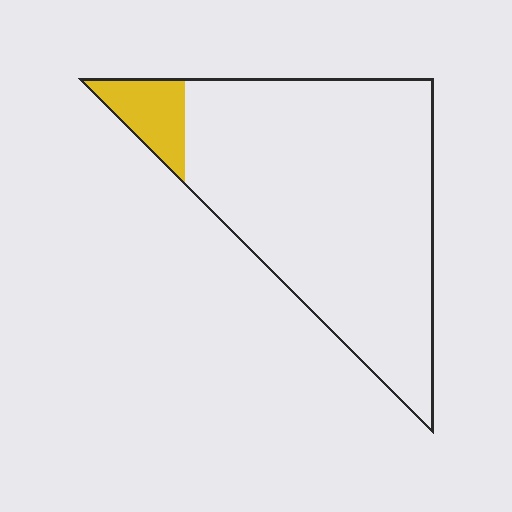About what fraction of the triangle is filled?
About one tenth (1/10).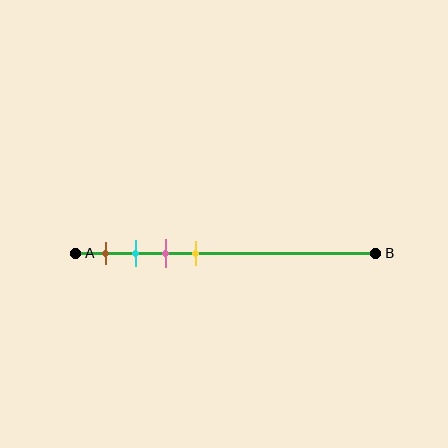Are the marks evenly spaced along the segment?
Yes, the marks are approximately evenly spaced.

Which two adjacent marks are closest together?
The cyan and pink marks are the closest adjacent pair.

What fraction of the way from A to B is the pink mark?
The pink mark is approximately 30% (0.3) of the way from A to B.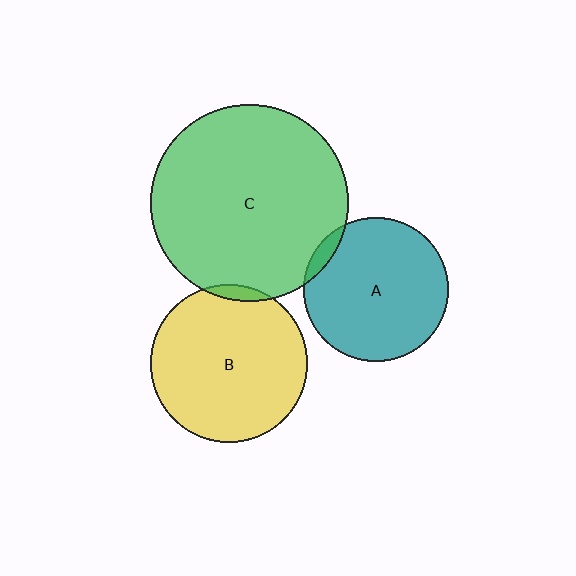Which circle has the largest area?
Circle C (green).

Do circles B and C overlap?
Yes.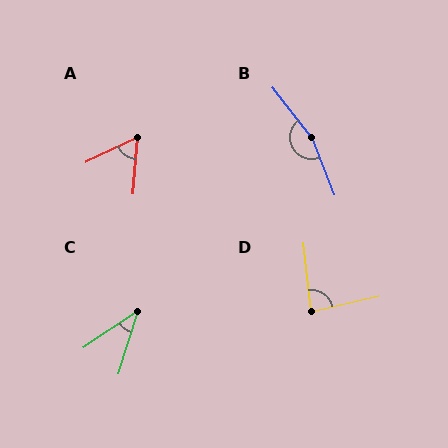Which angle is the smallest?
C, at approximately 39 degrees.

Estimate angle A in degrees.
Approximately 60 degrees.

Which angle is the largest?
B, at approximately 164 degrees.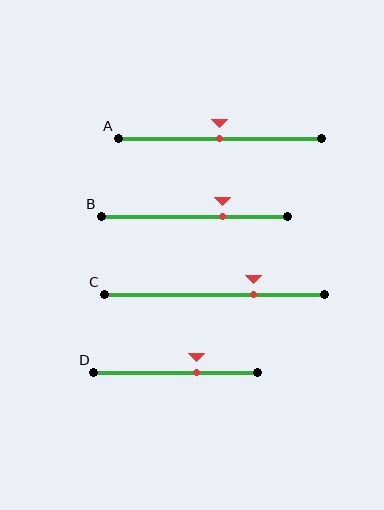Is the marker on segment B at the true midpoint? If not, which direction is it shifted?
No, the marker on segment B is shifted to the right by about 15% of the segment length.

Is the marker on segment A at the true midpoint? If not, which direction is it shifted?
Yes, the marker on segment A is at the true midpoint.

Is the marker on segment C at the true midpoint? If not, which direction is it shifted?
No, the marker on segment C is shifted to the right by about 18% of the segment length.